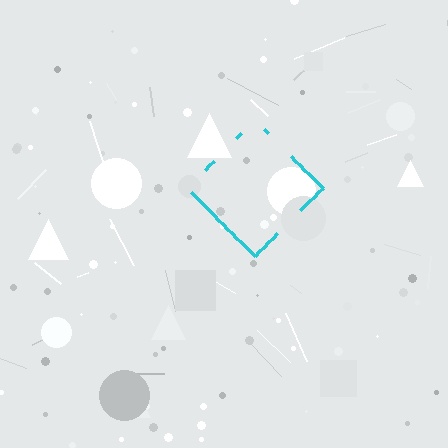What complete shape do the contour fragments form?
The contour fragments form a diamond.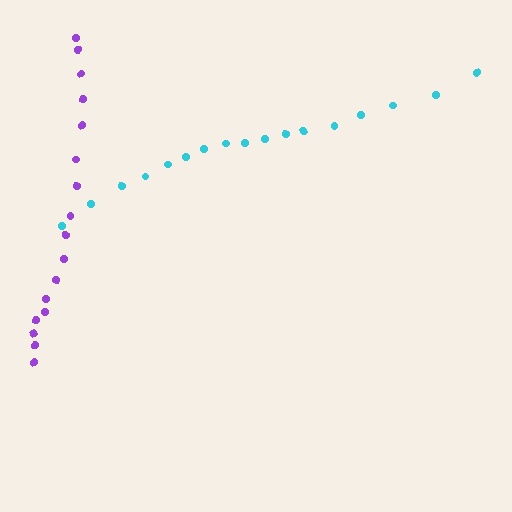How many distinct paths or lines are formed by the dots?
There are 2 distinct paths.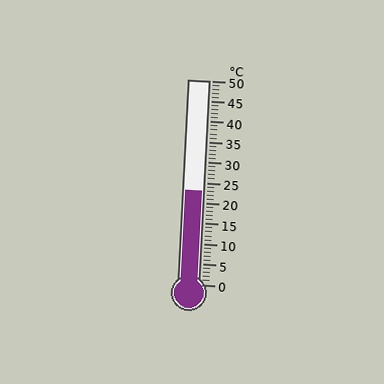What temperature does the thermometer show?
The thermometer shows approximately 23°C.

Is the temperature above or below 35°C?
The temperature is below 35°C.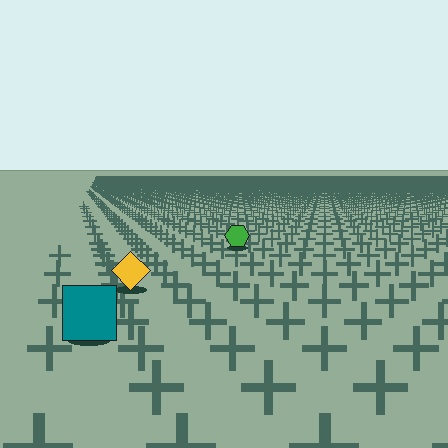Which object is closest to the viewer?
The teal square is closest. The texture marks near it are larger and more spread out.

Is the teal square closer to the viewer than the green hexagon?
Yes. The teal square is closer — you can tell from the texture gradient: the ground texture is coarser near it.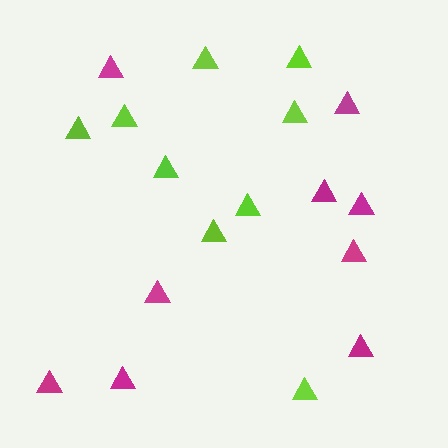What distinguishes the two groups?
There are 2 groups: one group of lime triangles (9) and one group of magenta triangles (9).